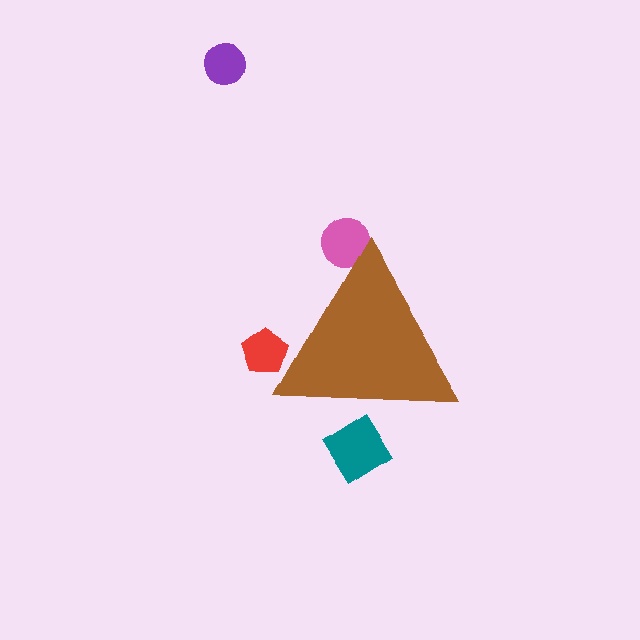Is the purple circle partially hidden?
No, the purple circle is fully visible.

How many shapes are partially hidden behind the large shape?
3 shapes are partially hidden.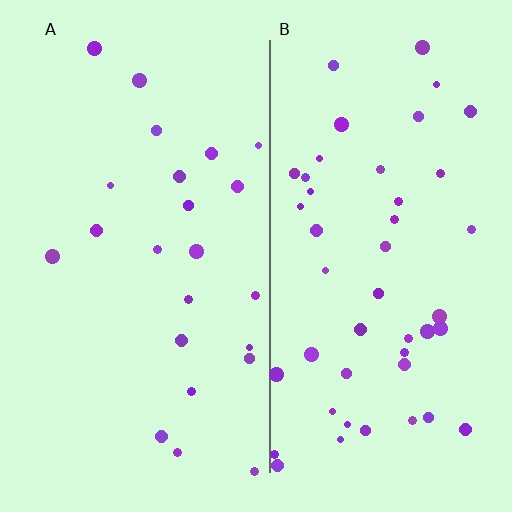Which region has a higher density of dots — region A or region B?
B (the right).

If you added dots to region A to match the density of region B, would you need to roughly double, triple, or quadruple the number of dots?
Approximately double.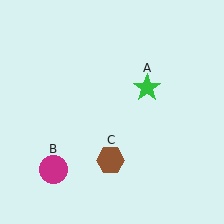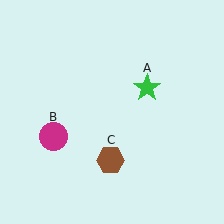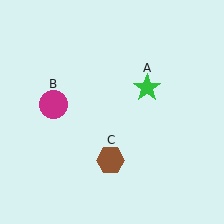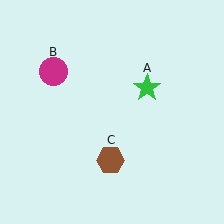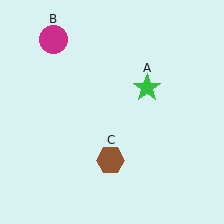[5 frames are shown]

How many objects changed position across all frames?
1 object changed position: magenta circle (object B).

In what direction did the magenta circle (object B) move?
The magenta circle (object B) moved up.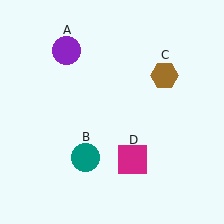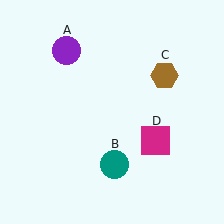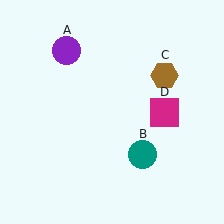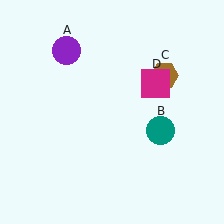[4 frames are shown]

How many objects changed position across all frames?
2 objects changed position: teal circle (object B), magenta square (object D).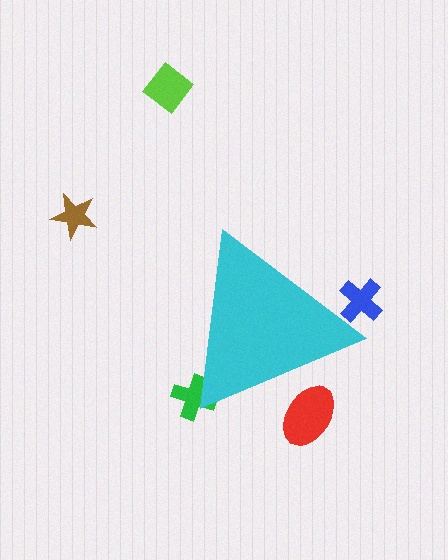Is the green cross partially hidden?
Yes, the green cross is partially hidden behind the cyan triangle.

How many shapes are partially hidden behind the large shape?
3 shapes are partially hidden.